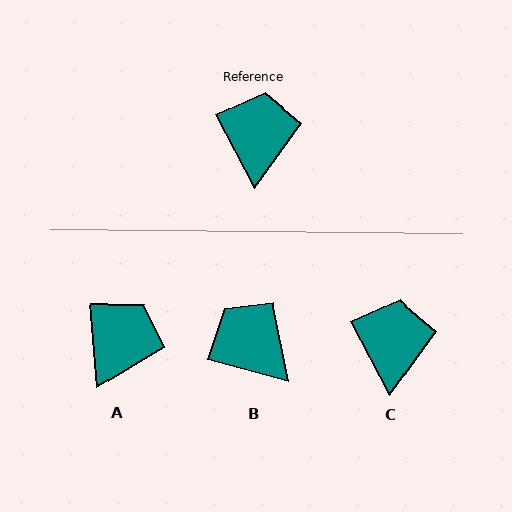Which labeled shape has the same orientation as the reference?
C.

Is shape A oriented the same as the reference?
No, it is off by about 23 degrees.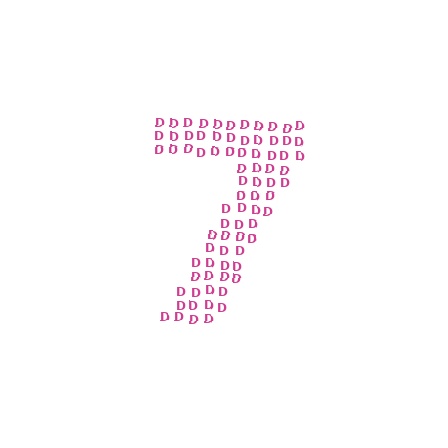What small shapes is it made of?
It is made of small letter D's.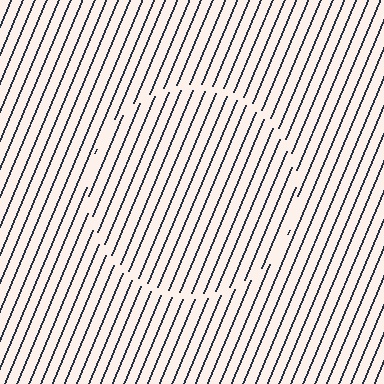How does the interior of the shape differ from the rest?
The interior of the shape contains the same grating, shifted by half a period — the contour is defined by the phase discontinuity where line-ends from the inner and outer gratings abut.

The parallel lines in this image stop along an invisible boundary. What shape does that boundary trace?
An illusory circle. The interior of the shape contains the same grating, shifted by half a period — the contour is defined by the phase discontinuity where line-ends from the inner and outer gratings abut.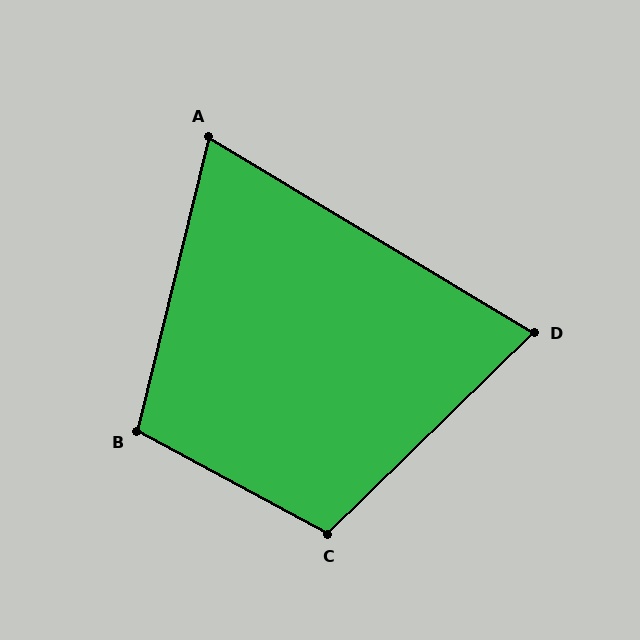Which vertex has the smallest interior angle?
A, at approximately 73 degrees.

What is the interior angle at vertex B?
Approximately 105 degrees (obtuse).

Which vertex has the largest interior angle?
C, at approximately 107 degrees.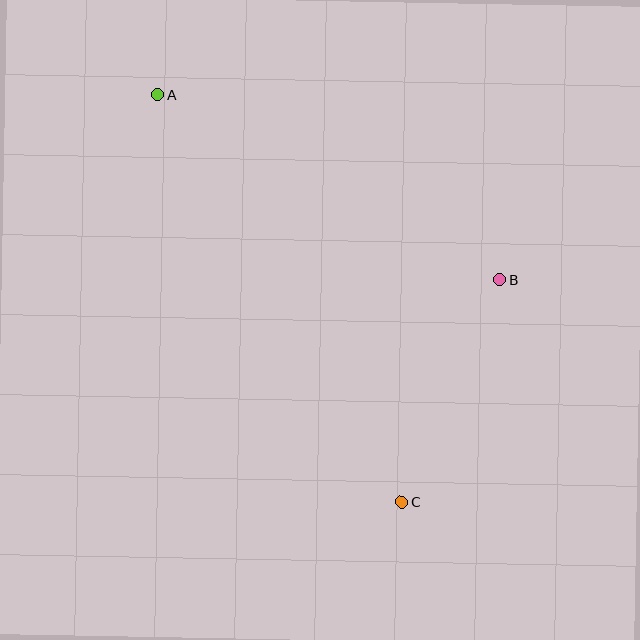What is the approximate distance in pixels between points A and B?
The distance between A and B is approximately 388 pixels.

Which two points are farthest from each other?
Points A and C are farthest from each other.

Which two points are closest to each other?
Points B and C are closest to each other.